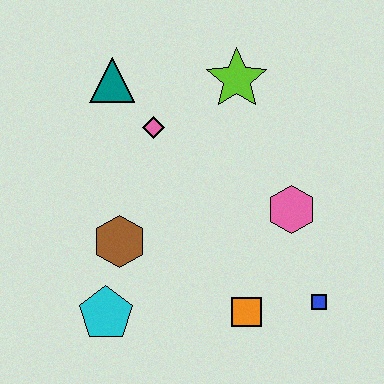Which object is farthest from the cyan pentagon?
The lime star is farthest from the cyan pentagon.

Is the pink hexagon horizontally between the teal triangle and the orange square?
No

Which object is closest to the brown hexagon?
The cyan pentagon is closest to the brown hexagon.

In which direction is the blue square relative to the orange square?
The blue square is to the right of the orange square.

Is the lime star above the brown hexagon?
Yes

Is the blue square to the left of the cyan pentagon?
No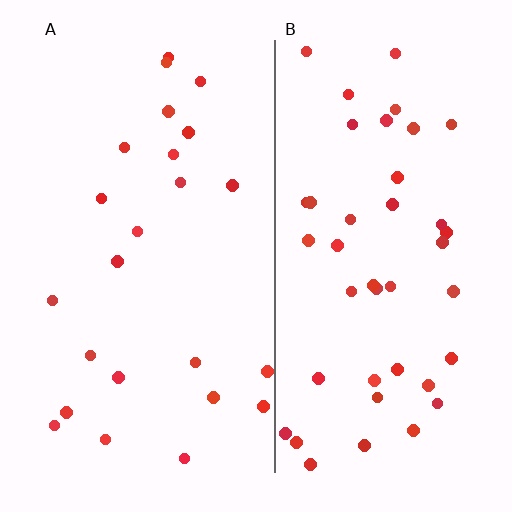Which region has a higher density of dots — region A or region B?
B (the right).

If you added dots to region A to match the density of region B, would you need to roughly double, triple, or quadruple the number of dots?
Approximately double.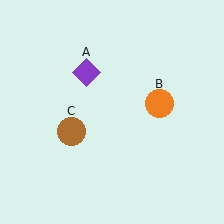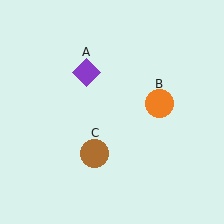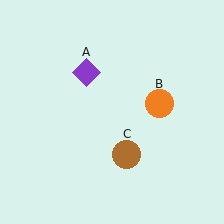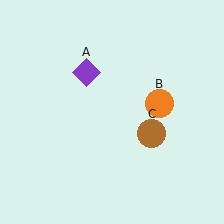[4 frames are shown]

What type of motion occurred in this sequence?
The brown circle (object C) rotated counterclockwise around the center of the scene.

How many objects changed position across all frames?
1 object changed position: brown circle (object C).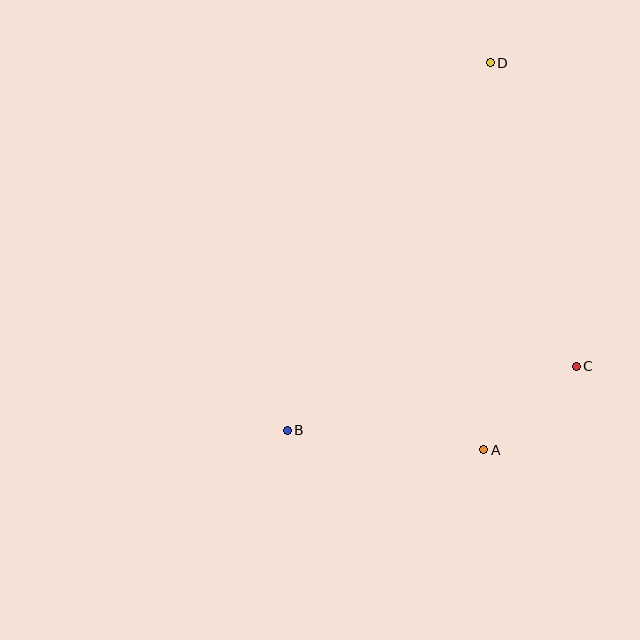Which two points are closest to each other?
Points A and C are closest to each other.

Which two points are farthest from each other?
Points B and D are farthest from each other.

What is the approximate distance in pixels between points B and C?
The distance between B and C is approximately 296 pixels.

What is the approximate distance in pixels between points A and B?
The distance between A and B is approximately 197 pixels.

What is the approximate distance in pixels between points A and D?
The distance between A and D is approximately 387 pixels.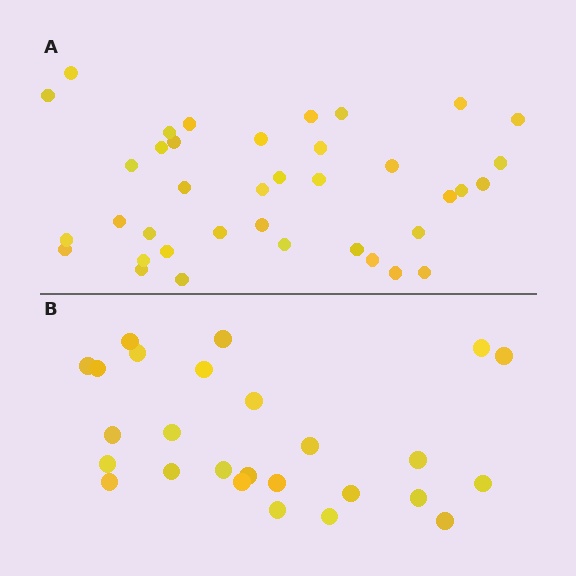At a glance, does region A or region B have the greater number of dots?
Region A (the top region) has more dots.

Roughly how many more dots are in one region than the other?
Region A has roughly 12 or so more dots than region B.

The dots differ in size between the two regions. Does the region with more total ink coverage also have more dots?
No. Region B has more total ink coverage because its dots are larger, but region A actually contains more individual dots. Total area can be misleading — the number of items is what matters here.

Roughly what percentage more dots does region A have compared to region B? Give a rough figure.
About 45% more.